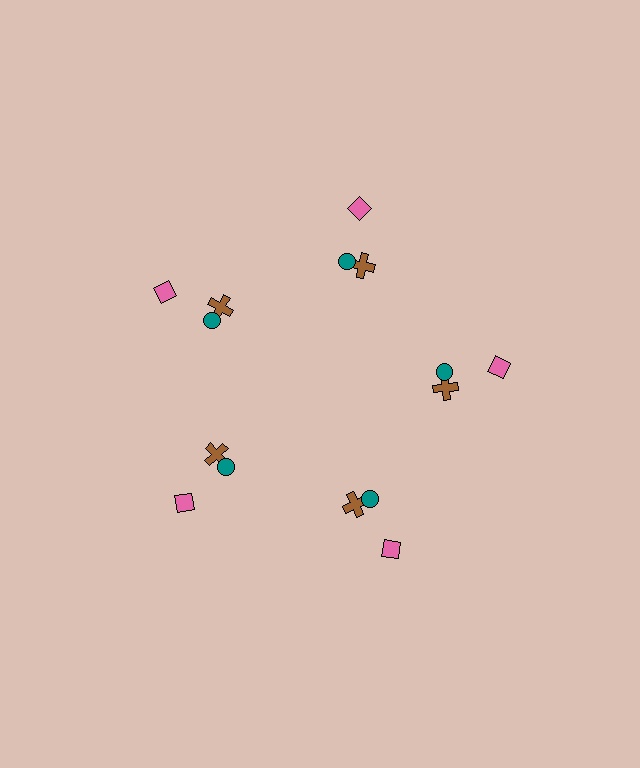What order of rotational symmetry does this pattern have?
This pattern has 5-fold rotational symmetry.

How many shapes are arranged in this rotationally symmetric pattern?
There are 15 shapes, arranged in 5 groups of 3.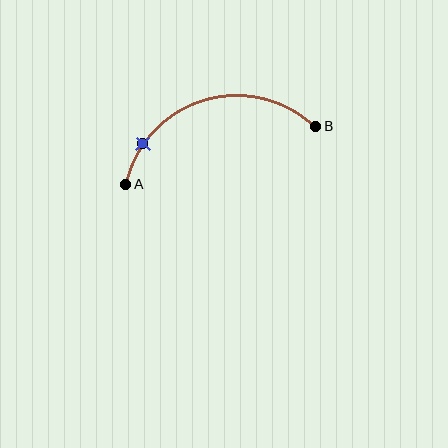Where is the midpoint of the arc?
The arc midpoint is the point on the curve farthest from the straight line joining A and B. It sits above that line.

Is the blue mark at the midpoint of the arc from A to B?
No. The blue mark lies on the arc but is closer to endpoint A. The arc midpoint would be at the point on the curve equidistant along the arc from both A and B.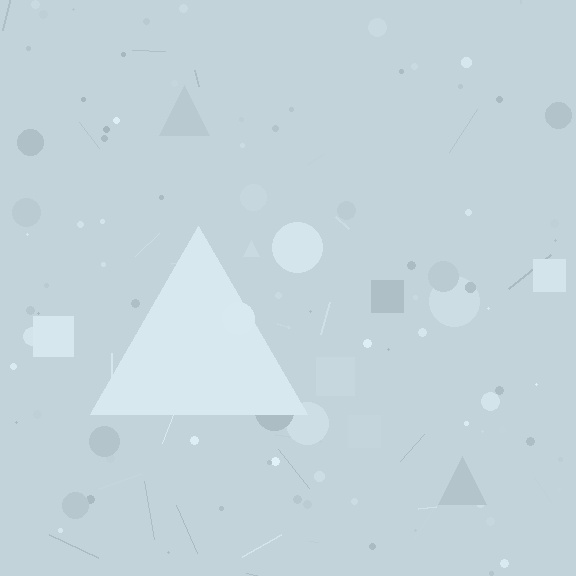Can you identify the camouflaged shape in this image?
The camouflaged shape is a triangle.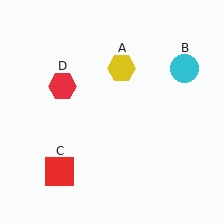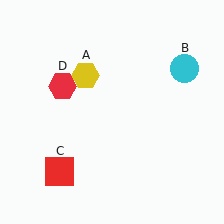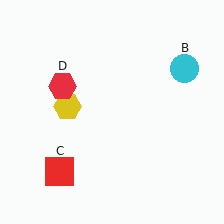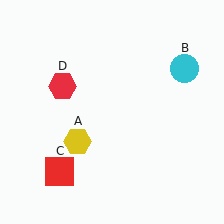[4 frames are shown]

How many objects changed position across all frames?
1 object changed position: yellow hexagon (object A).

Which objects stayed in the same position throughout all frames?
Cyan circle (object B) and red square (object C) and red hexagon (object D) remained stationary.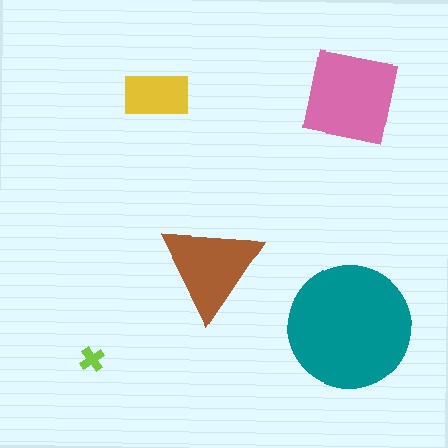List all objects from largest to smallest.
The teal circle, the pink square, the brown triangle, the yellow rectangle, the lime cross.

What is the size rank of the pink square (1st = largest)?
2nd.